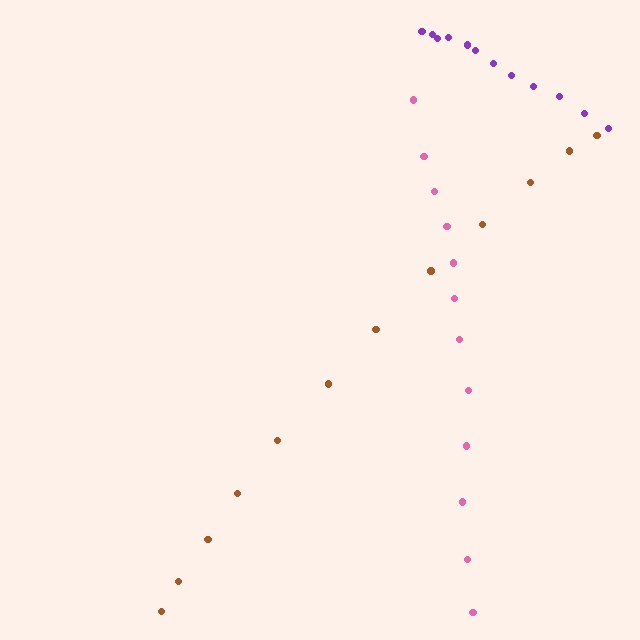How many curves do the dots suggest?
There are 3 distinct paths.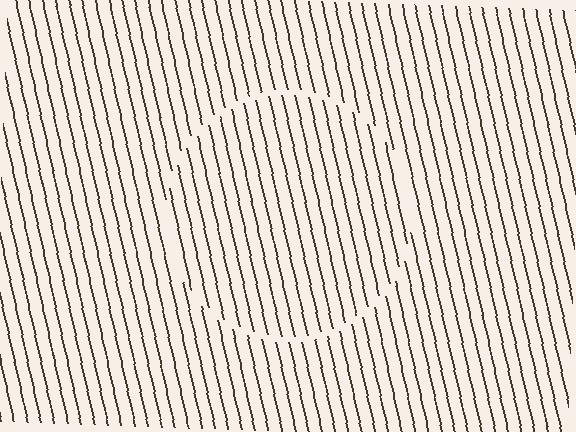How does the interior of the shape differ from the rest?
The interior of the shape contains the same grating, shifted by half a period — the contour is defined by the phase discontinuity where line-ends from the inner and outer gratings abut.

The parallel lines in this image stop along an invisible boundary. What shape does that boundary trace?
An illusory circle. The interior of the shape contains the same grating, shifted by half a period — the contour is defined by the phase discontinuity where line-ends from the inner and outer gratings abut.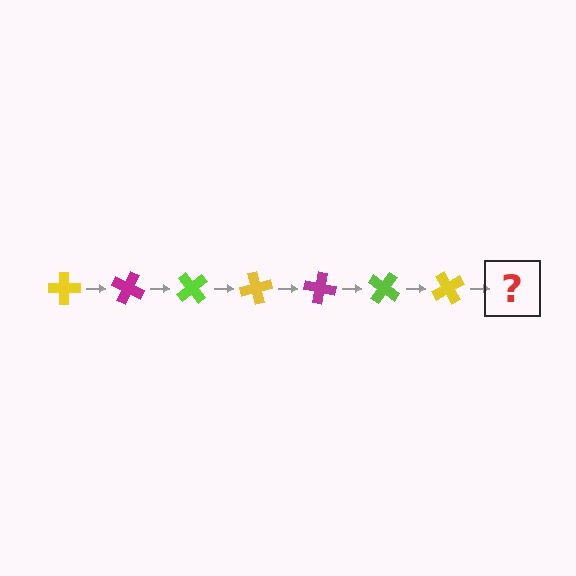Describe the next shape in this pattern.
It should be a magenta cross, rotated 175 degrees from the start.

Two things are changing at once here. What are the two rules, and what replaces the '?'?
The two rules are that it rotates 25 degrees each step and the color cycles through yellow, magenta, and lime. The '?' should be a magenta cross, rotated 175 degrees from the start.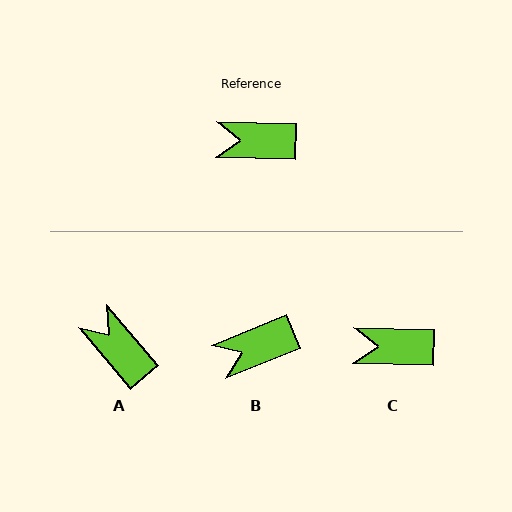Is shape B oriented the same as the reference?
No, it is off by about 24 degrees.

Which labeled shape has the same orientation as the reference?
C.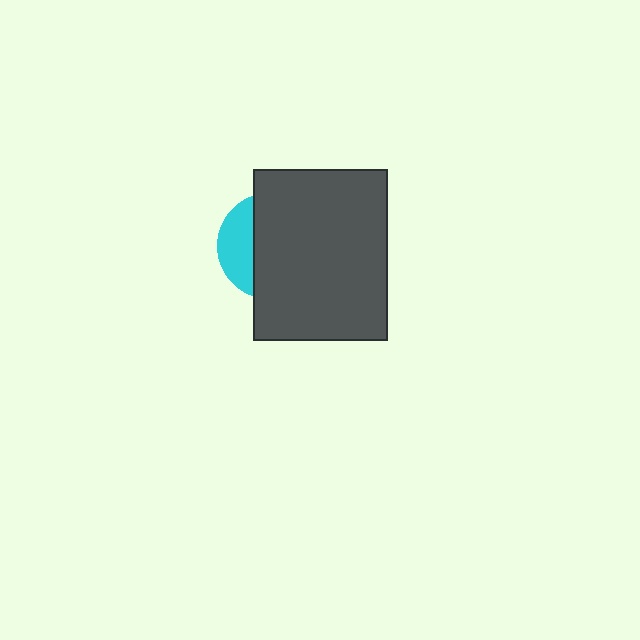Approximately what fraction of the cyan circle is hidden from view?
Roughly 69% of the cyan circle is hidden behind the dark gray rectangle.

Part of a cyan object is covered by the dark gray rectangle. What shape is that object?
It is a circle.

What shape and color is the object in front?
The object in front is a dark gray rectangle.